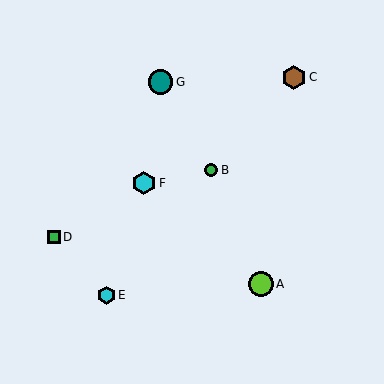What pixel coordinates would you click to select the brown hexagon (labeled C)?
Click at (294, 77) to select the brown hexagon C.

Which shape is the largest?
The lime circle (labeled A) is the largest.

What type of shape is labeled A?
Shape A is a lime circle.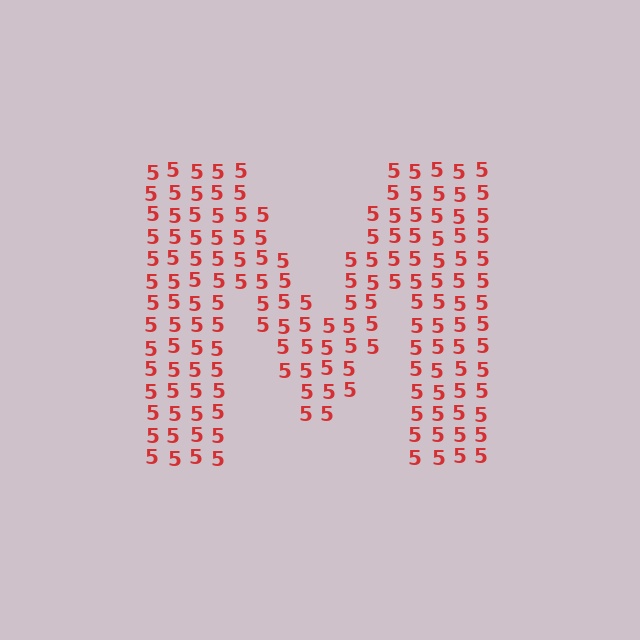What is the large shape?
The large shape is the letter M.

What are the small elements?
The small elements are digit 5's.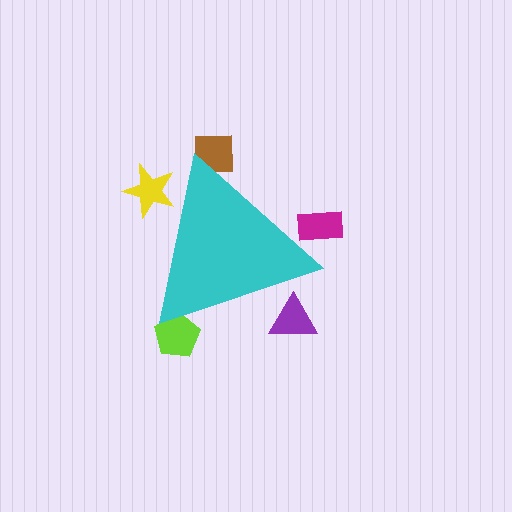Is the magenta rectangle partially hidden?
Yes, the magenta rectangle is partially hidden behind the cyan triangle.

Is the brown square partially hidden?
Yes, the brown square is partially hidden behind the cyan triangle.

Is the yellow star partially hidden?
Yes, the yellow star is partially hidden behind the cyan triangle.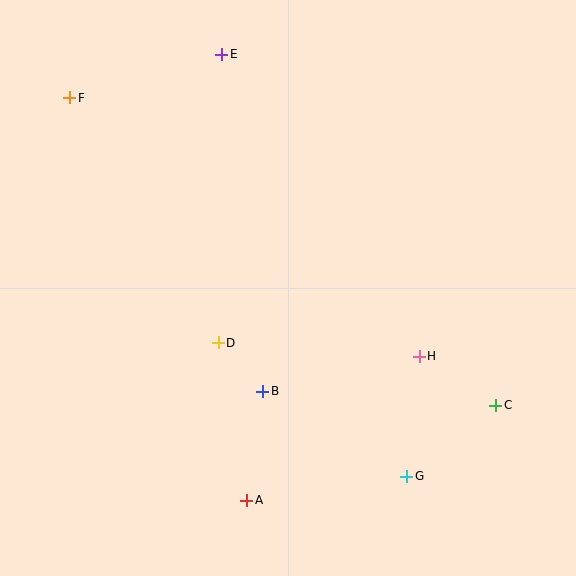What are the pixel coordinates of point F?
Point F is at (70, 98).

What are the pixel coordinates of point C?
Point C is at (496, 405).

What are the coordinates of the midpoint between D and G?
The midpoint between D and G is at (312, 409).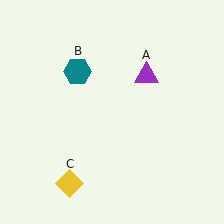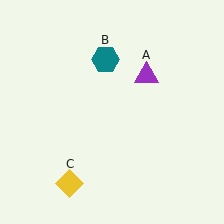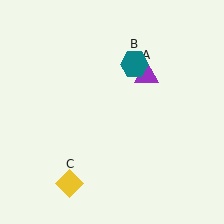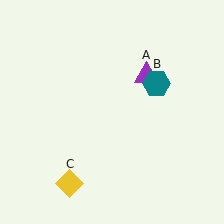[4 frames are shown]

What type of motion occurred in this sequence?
The teal hexagon (object B) rotated clockwise around the center of the scene.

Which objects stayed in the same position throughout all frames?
Purple triangle (object A) and yellow diamond (object C) remained stationary.